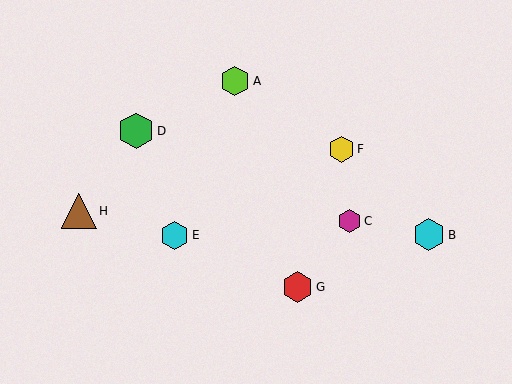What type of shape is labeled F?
Shape F is a yellow hexagon.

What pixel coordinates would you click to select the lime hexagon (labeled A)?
Click at (235, 81) to select the lime hexagon A.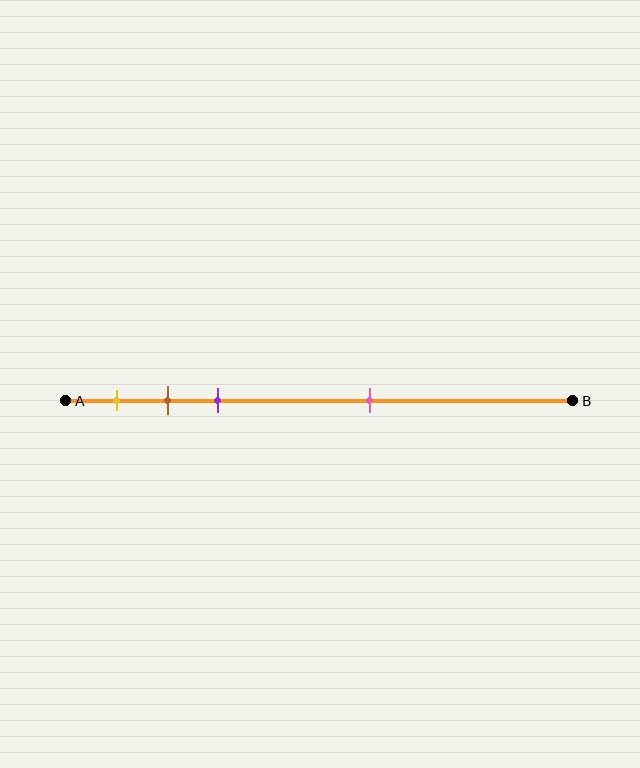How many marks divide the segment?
There are 4 marks dividing the segment.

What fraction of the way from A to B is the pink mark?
The pink mark is approximately 60% (0.6) of the way from A to B.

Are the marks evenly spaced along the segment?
No, the marks are not evenly spaced.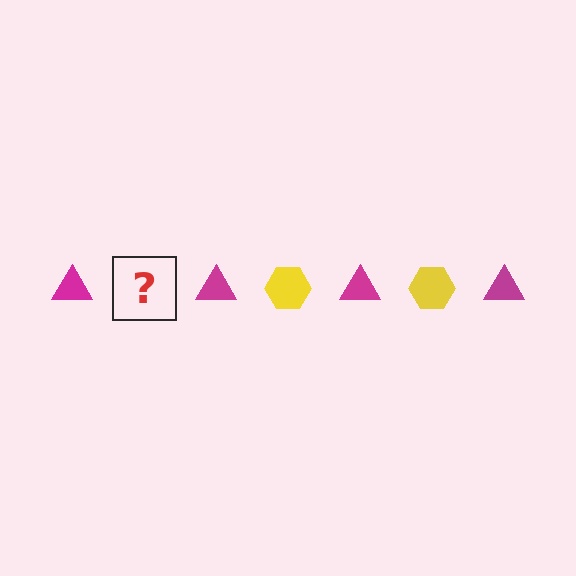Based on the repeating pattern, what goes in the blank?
The blank should be a yellow hexagon.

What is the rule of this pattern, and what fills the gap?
The rule is that the pattern alternates between magenta triangle and yellow hexagon. The gap should be filled with a yellow hexagon.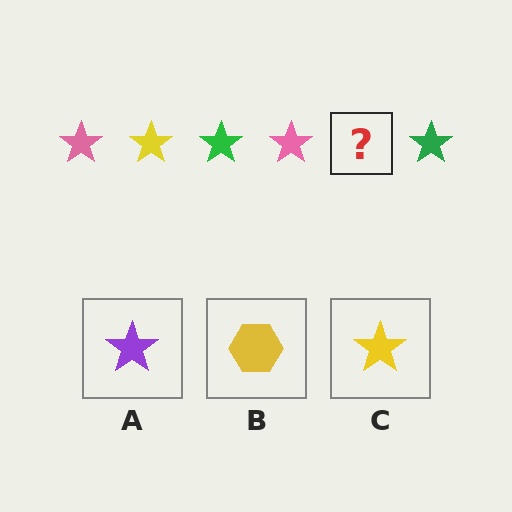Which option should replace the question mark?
Option C.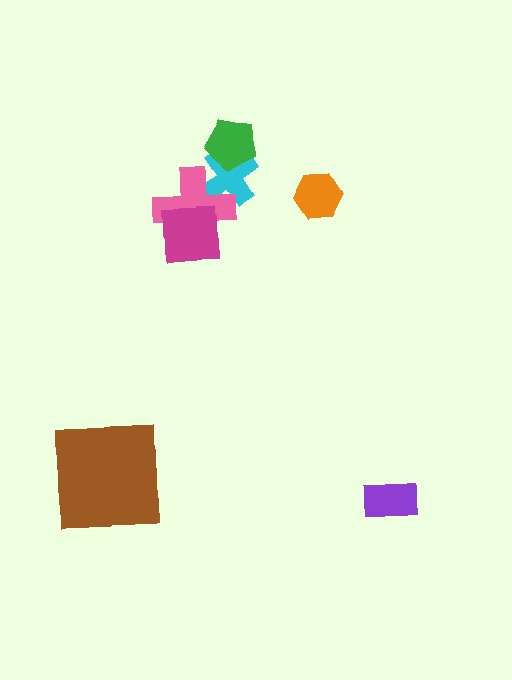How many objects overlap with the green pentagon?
1 object overlaps with the green pentagon.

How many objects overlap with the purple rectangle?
0 objects overlap with the purple rectangle.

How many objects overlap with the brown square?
0 objects overlap with the brown square.